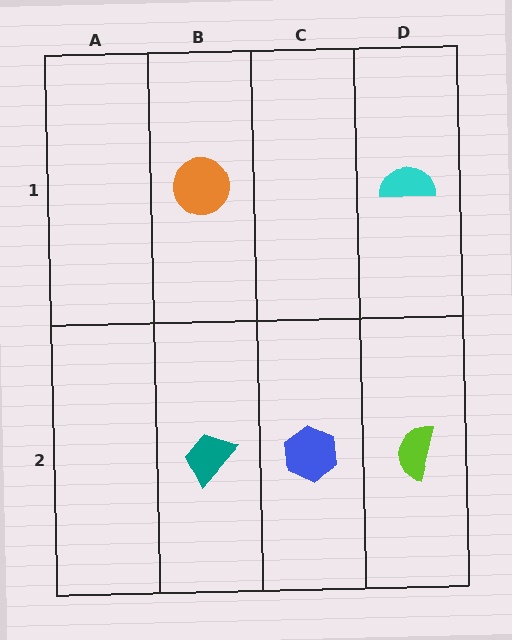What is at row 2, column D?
A lime semicircle.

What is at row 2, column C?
A blue hexagon.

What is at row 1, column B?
An orange circle.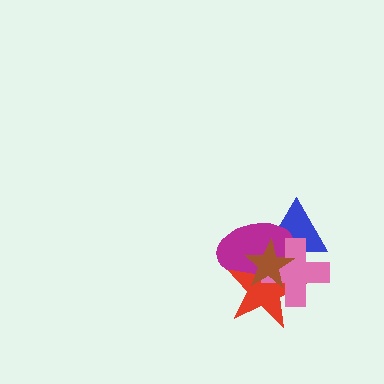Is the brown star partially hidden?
No, no other shape covers it.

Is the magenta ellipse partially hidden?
Yes, it is partially covered by another shape.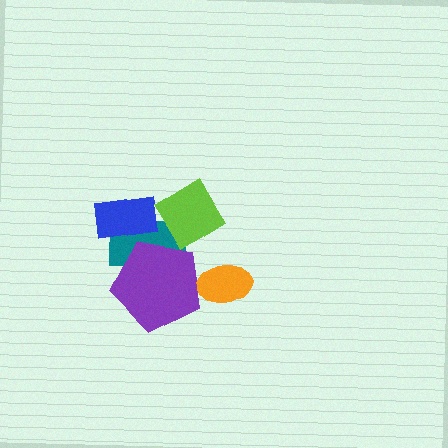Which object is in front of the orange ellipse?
The purple pentagon is in front of the orange ellipse.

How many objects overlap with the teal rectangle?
3 objects overlap with the teal rectangle.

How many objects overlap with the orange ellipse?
1 object overlaps with the orange ellipse.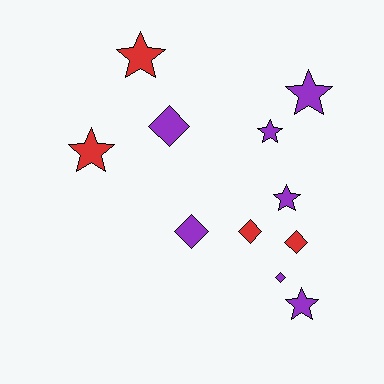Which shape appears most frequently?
Star, with 6 objects.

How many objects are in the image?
There are 11 objects.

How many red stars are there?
There are 2 red stars.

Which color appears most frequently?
Purple, with 7 objects.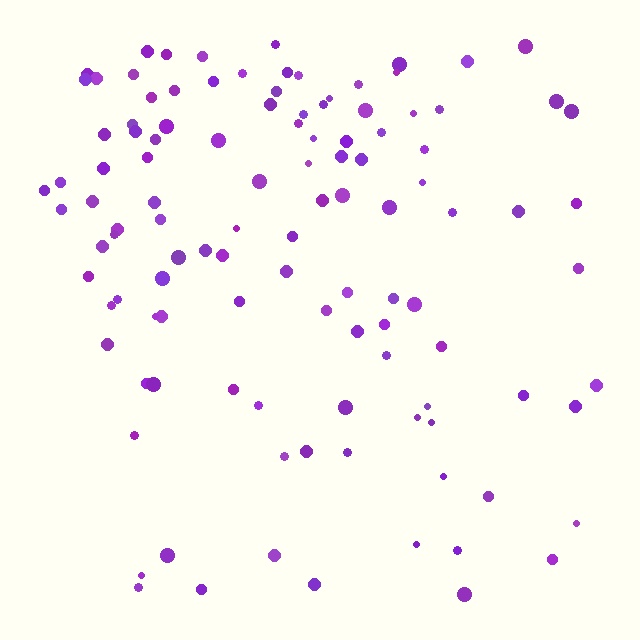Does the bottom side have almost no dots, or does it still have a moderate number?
Still a moderate number, just noticeably fewer than the top.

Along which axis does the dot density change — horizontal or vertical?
Vertical.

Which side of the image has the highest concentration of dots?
The top.